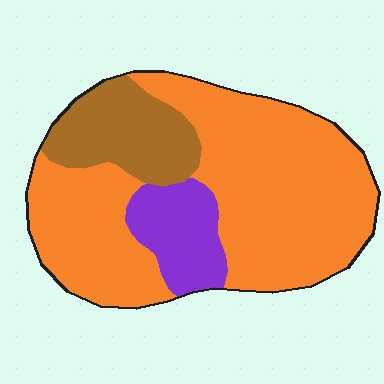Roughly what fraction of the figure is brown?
Brown covers roughly 20% of the figure.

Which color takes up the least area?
Purple, at roughly 15%.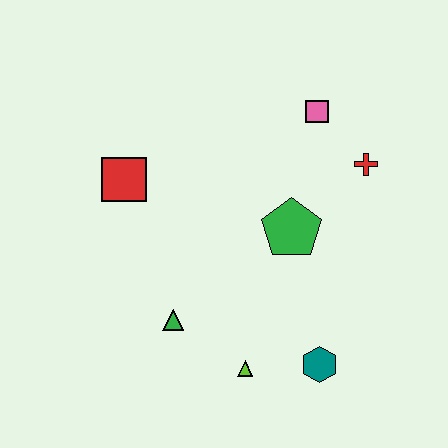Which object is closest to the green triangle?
The lime triangle is closest to the green triangle.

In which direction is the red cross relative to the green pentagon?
The red cross is to the right of the green pentagon.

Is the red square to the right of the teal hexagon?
No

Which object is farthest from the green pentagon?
The red square is farthest from the green pentagon.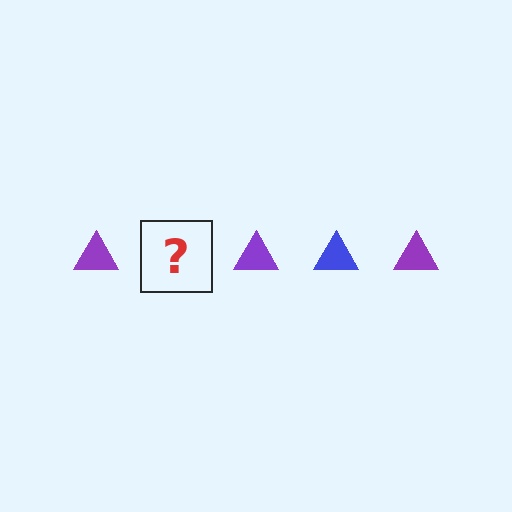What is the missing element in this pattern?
The missing element is a blue triangle.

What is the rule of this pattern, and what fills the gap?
The rule is that the pattern cycles through purple, blue triangles. The gap should be filled with a blue triangle.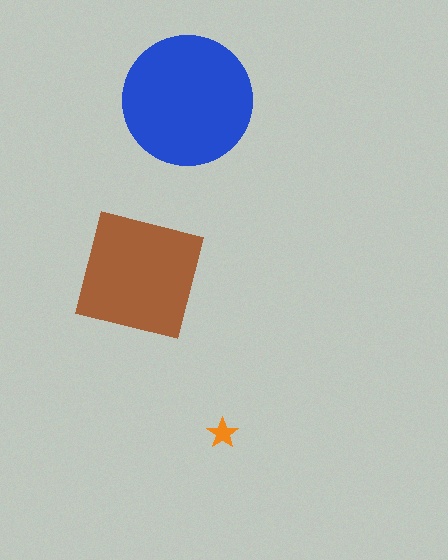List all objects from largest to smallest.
The blue circle, the brown square, the orange star.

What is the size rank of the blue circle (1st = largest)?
1st.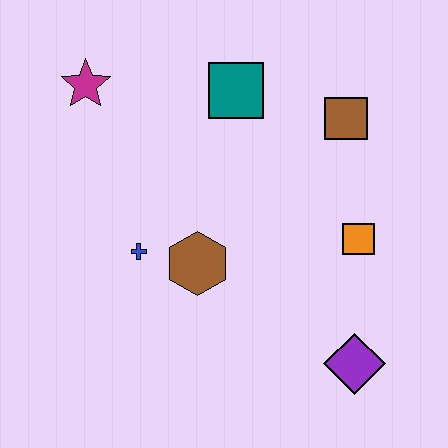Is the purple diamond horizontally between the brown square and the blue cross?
No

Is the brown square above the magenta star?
No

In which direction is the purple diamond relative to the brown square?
The purple diamond is below the brown square.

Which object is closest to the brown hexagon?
The blue cross is closest to the brown hexagon.